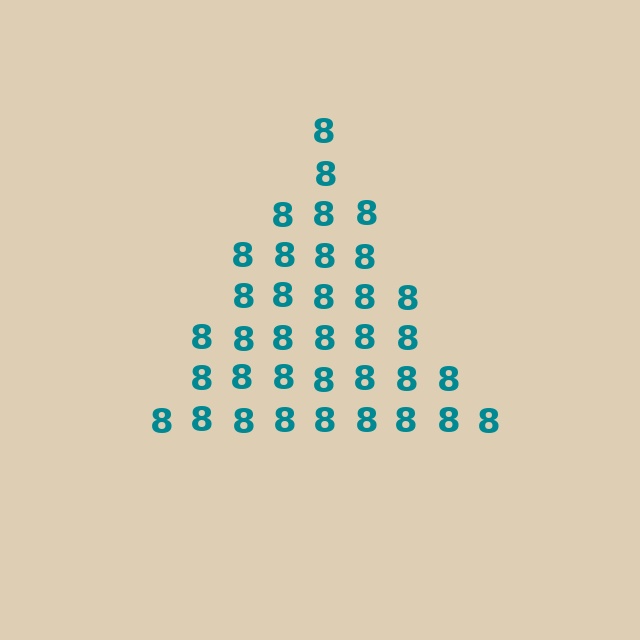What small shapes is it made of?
It is made of small digit 8's.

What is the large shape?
The large shape is a triangle.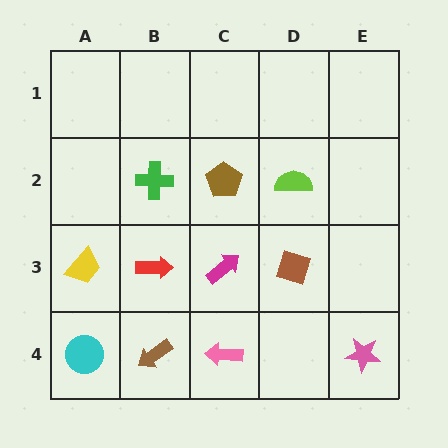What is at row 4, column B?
A brown arrow.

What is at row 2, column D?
A lime semicircle.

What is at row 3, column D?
A brown diamond.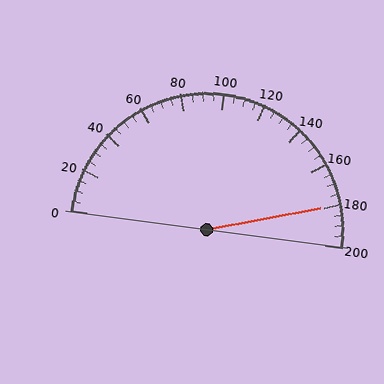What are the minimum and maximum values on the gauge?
The gauge ranges from 0 to 200.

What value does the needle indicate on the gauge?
The needle indicates approximately 180.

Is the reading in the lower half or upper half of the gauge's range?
The reading is in the upper half of the range (0 to 200).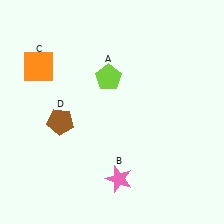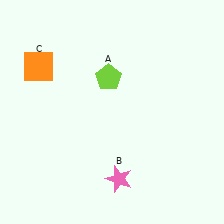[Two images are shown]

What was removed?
The brown pentagon (D) was removed in Image 2.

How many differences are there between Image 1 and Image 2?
There is 1 difference between the two images.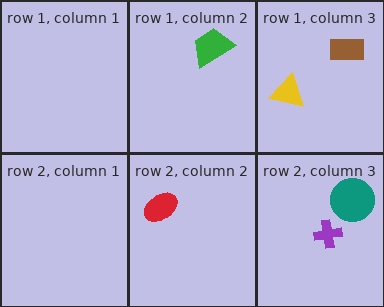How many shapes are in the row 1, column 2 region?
1.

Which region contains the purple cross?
The row 2, column 3 region.